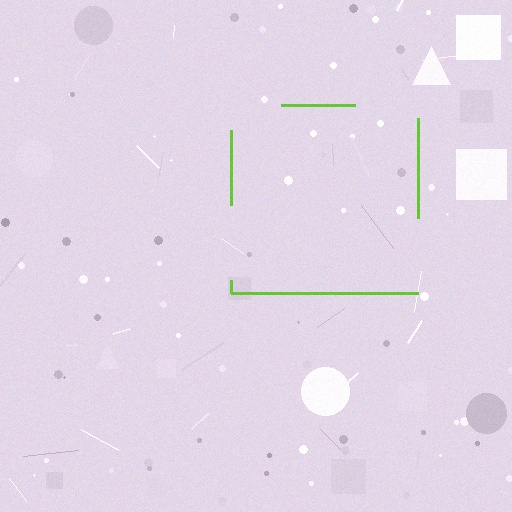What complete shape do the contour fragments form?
The contour fragments form a square.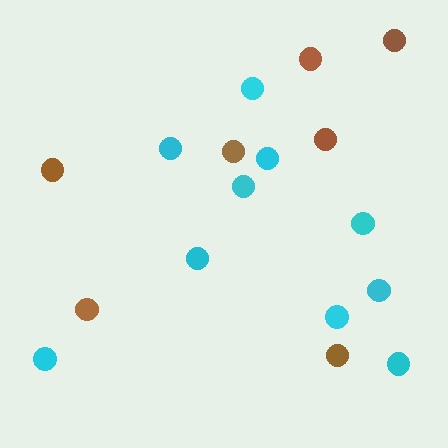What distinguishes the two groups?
There are 2 groups: one group of brown circles (7) and one group of cyan circles (10).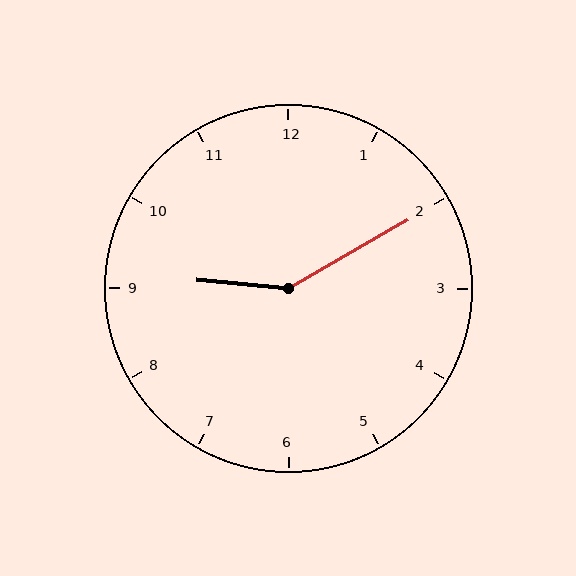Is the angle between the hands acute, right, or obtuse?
It is obtuse.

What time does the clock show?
9:10.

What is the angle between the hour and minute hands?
Approximately 145 degrees.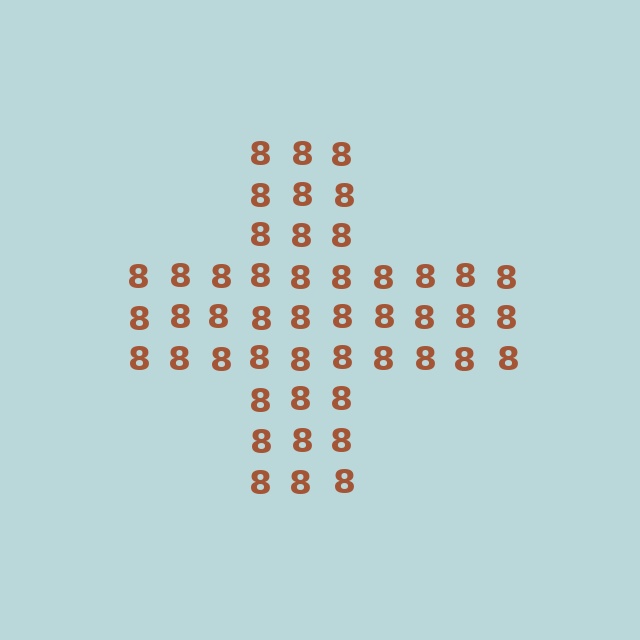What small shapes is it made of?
It is made of small digit 8's.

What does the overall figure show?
The overall figure shows a cross.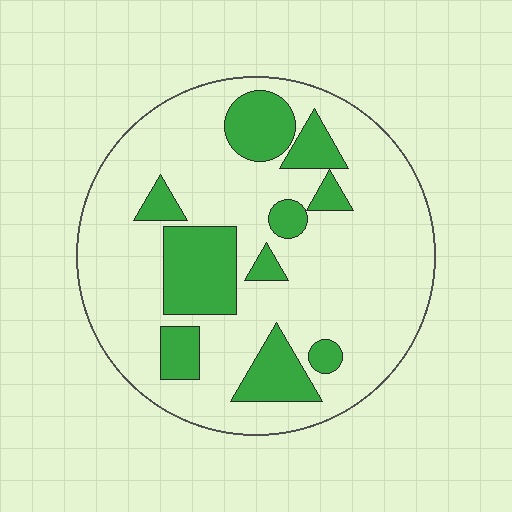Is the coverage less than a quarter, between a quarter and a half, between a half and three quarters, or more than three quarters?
Less than a quarter.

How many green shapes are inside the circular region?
10.